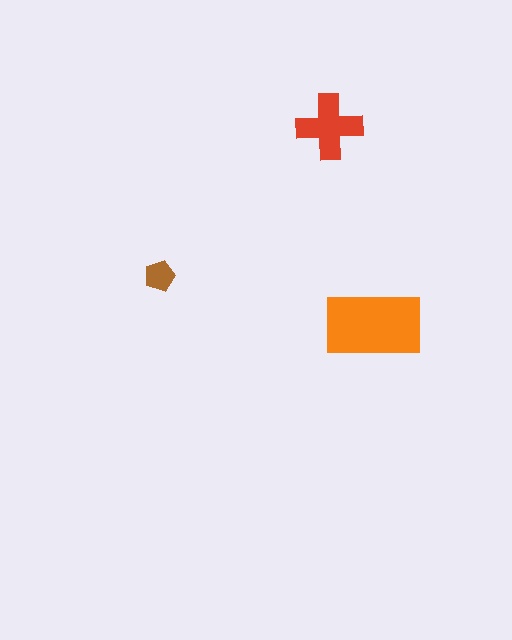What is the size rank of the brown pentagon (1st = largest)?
3rd.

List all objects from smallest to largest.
The brown pentagon, the red cross, the orange rectangle.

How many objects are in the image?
There are 3 objects in the image.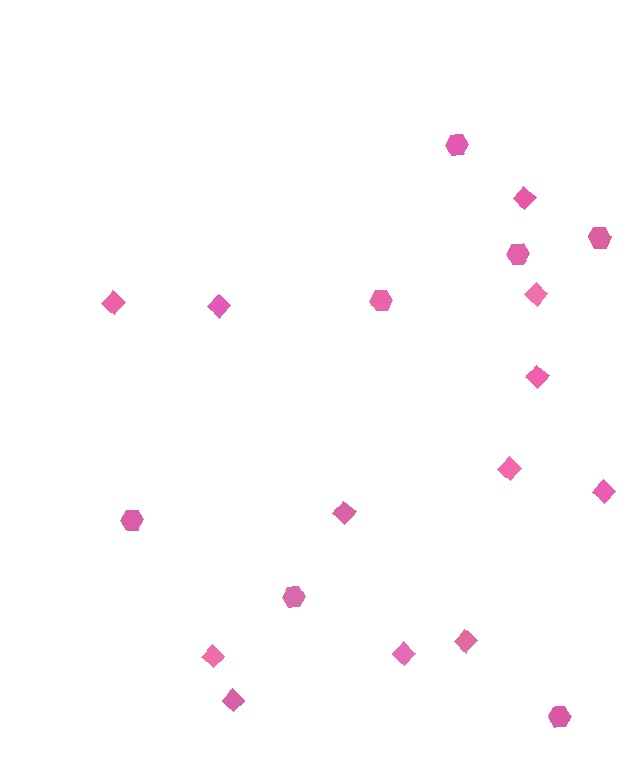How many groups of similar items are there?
There are 2 groups: one group of diamonds (12) and one group of hexagons (7).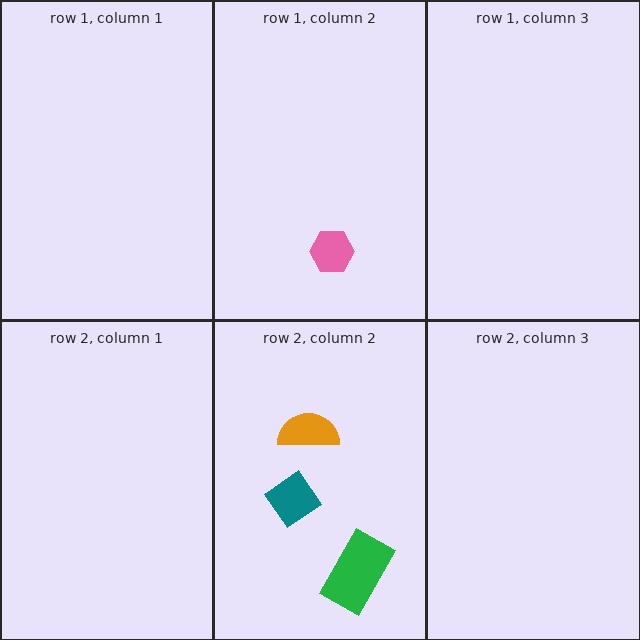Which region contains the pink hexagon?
The row 1, column 2 region.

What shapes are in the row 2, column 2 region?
The orange semicircle, the teal diamond, the green rectangle.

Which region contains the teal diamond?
The row 2, column 2 region.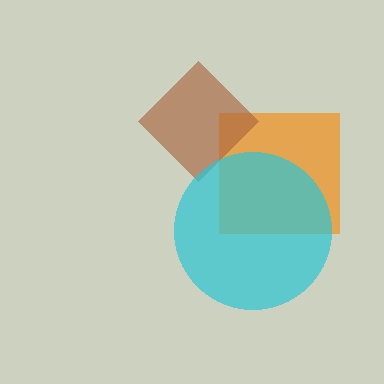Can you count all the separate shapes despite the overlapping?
Yes, there are 3 separate shapes.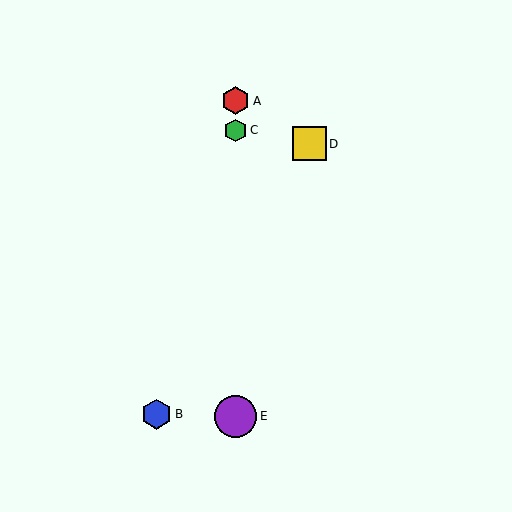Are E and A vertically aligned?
Yes, both are at x≈236.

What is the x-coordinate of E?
Object E is at x≈236.